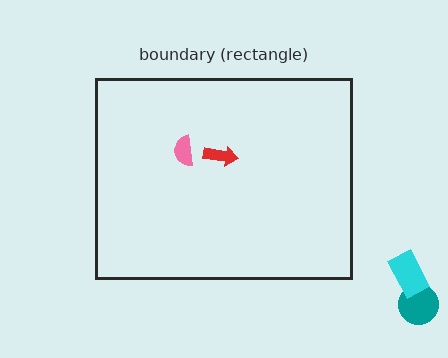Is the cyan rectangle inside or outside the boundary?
Outside.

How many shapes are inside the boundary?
2 inside, 2 outside.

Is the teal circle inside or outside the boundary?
Outside.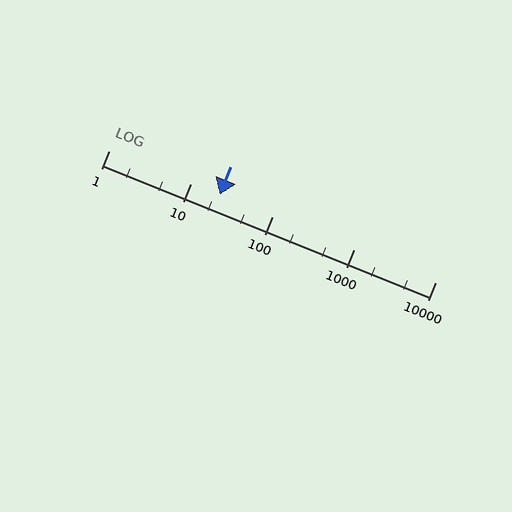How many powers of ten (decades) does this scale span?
The scale spans 4 decades, from 1 to 10000.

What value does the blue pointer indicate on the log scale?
The pointer indicates approximately 23.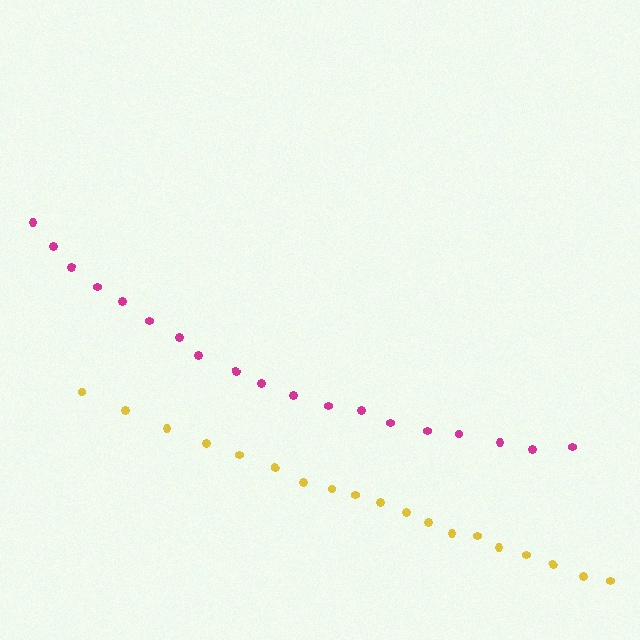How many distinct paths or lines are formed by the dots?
There are 2 distinct paths.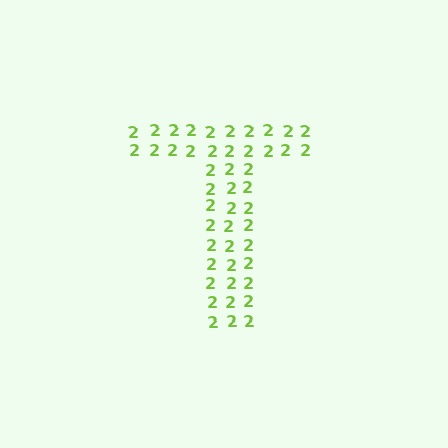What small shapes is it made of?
It is made of small digit 2's.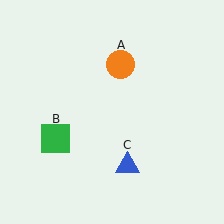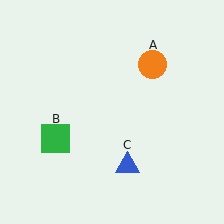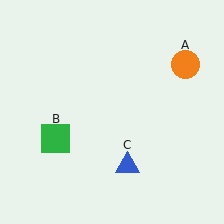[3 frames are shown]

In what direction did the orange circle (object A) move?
The orange circle (object A) moved right.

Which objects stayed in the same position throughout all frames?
Green square (object B) and blue triangle (object C) remained stationary.